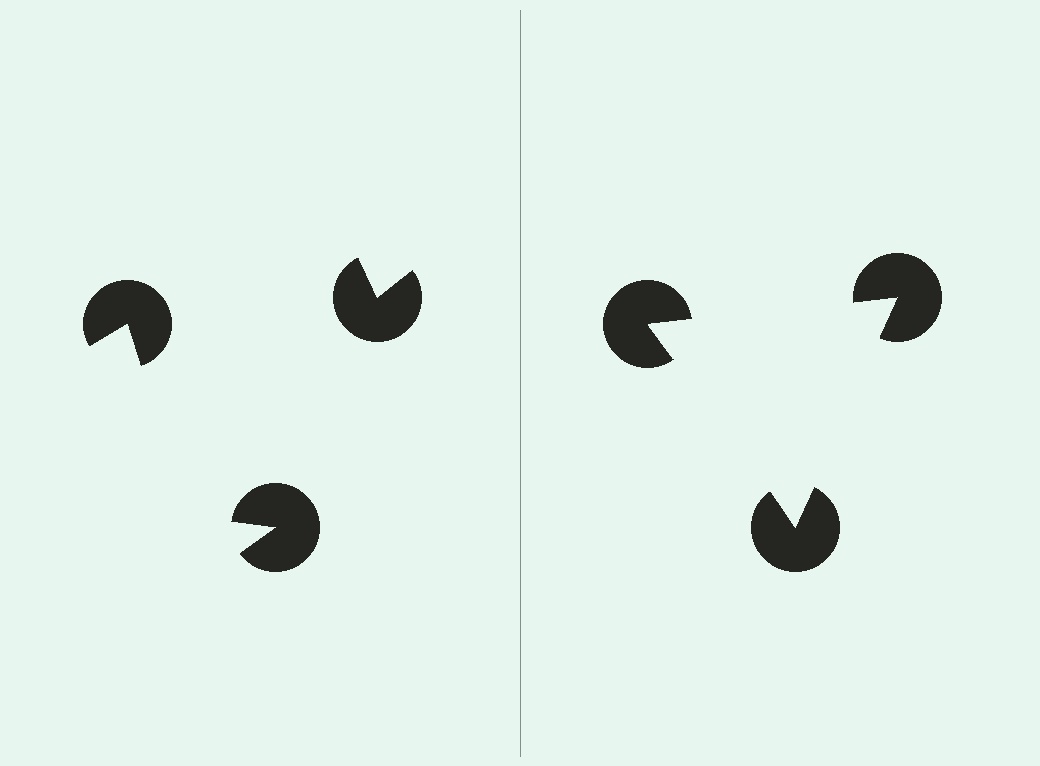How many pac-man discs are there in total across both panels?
6 — 3 on each side.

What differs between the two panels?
The pac-man discs are positioned identically on both sides; only the wedge orientations differ. On the right they align to a triangle; on the left they are misaligned.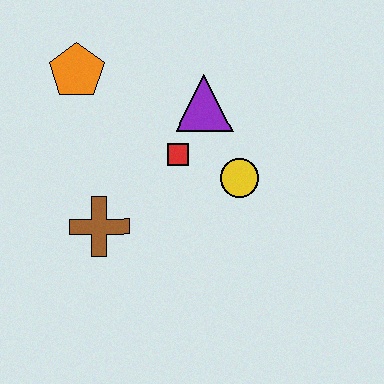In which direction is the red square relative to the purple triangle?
The red square is below the purple triangle.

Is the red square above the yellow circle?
Yes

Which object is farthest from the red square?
The orange pentagon is farthest from the red square.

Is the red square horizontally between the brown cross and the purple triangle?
Yes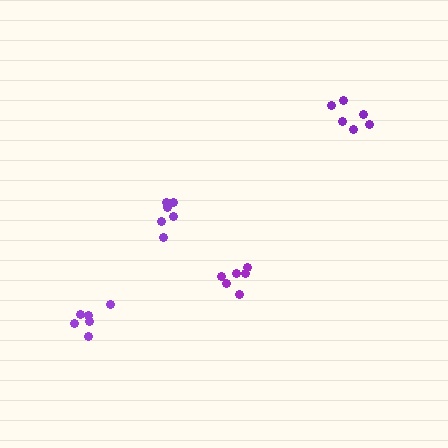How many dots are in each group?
Group 1: 7 dots, Group 2: 6 dots, Group 3: 6 dots, Group 4: 6 dots (25 total).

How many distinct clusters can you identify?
There are 4 distinct clusters.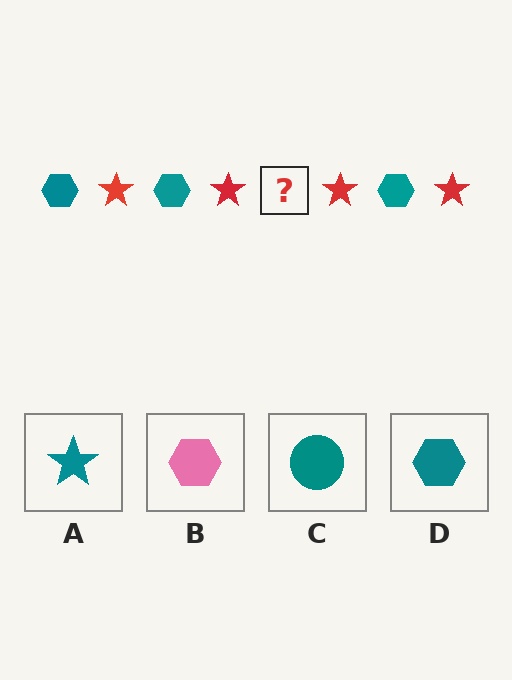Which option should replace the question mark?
Option D.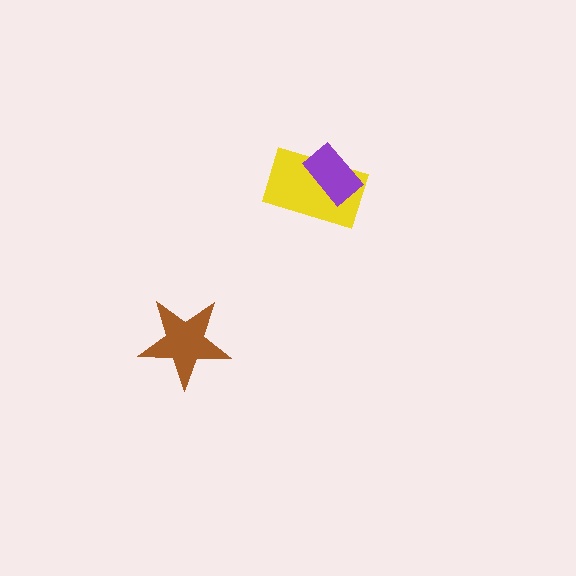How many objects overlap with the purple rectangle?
1 object overlaps with the purple rectangle.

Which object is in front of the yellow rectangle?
The purple rectangle is in front of the yellow rectangle.